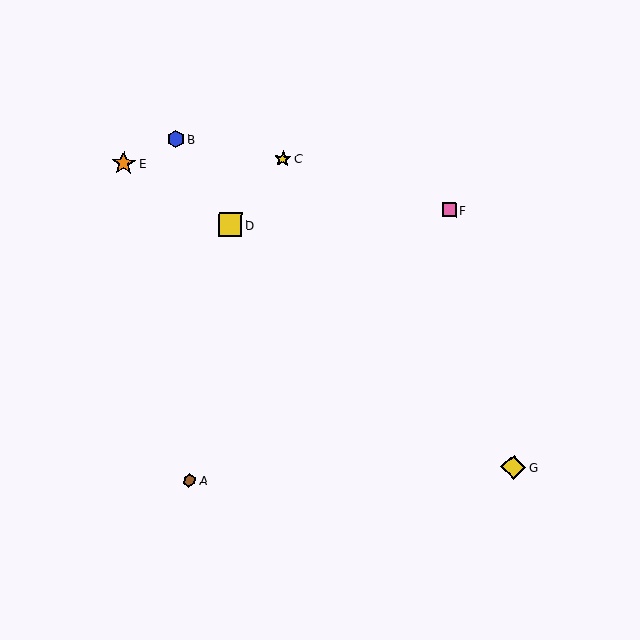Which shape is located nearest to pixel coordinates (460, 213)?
The pink square (labeled F) at (449, 210) is nearest to that location.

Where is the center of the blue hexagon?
The center of the blue hexagon is at (176, 139).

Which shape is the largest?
The yellow diamond (labeled G) is the largest.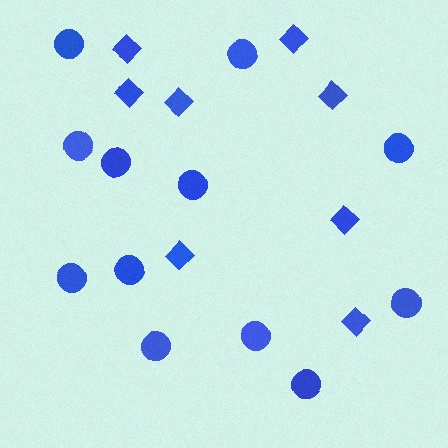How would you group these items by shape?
There are 2 groups: one group of diamonds (8) and one group of circles (12).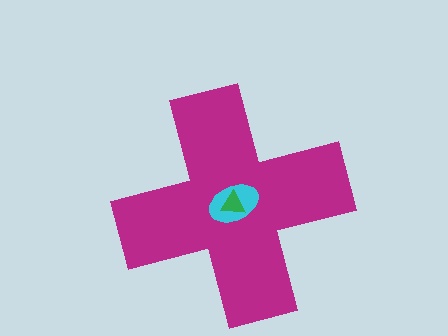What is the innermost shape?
The green triangle.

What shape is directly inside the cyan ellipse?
The green triangle.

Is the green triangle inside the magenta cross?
Yes.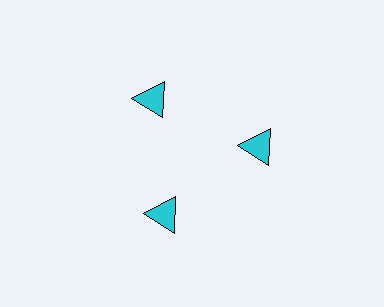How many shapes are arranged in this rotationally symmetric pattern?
There are 3 shapes, arranged in 3 groups of 1.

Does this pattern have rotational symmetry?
Yes, this pattern has 3-fold rotational symmetry. It looks the same after rotating 120 degrees around the center.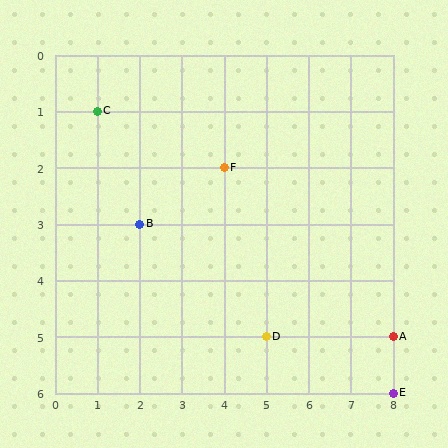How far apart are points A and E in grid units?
Points A and E are 1 row apart.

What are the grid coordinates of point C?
Point C is at grid coordinates (1, 1).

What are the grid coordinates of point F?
Point F is at grid coordinates (4, 2).